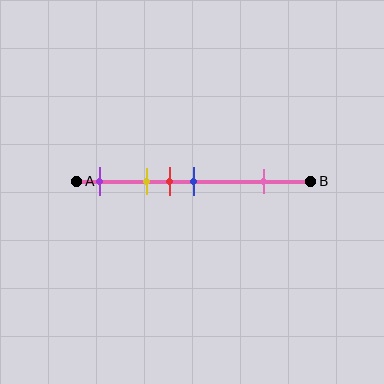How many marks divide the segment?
There are 5 marks dividing the segment.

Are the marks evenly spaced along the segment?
No, the marks are not evenly spaced.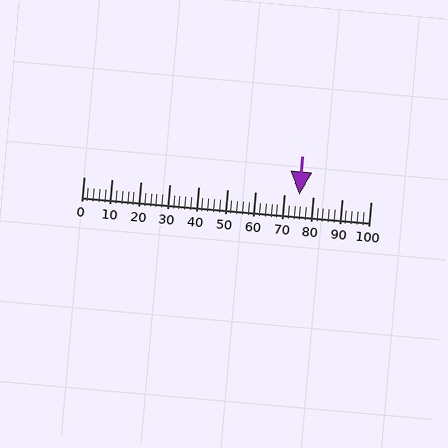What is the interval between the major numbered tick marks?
The major tick marks are spaced 10 units apart.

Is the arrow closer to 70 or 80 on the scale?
The arrow is closer to 80.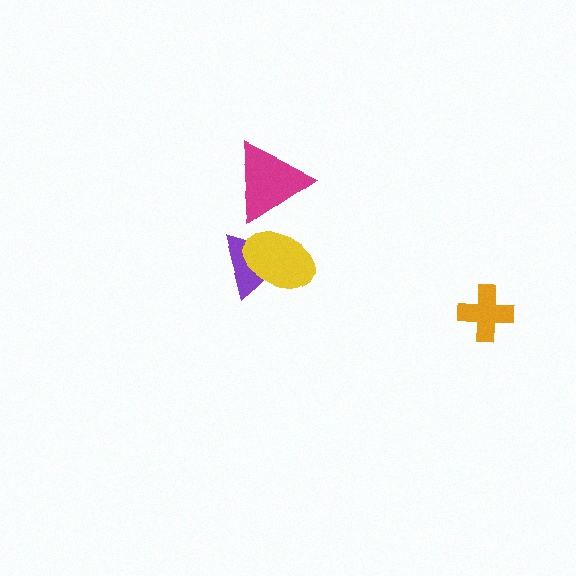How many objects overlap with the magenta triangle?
0 objects overlap with the magenta triangle.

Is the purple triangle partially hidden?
Yes, it is partially covered by another shape.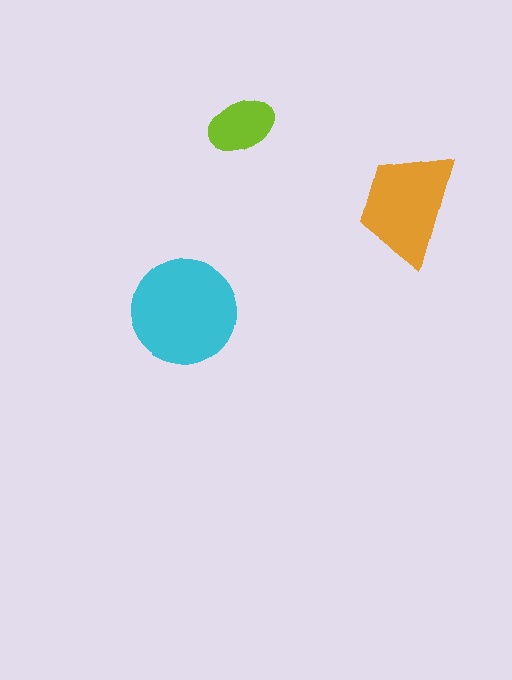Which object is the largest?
The cyan circle.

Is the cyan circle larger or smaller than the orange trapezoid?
Larger.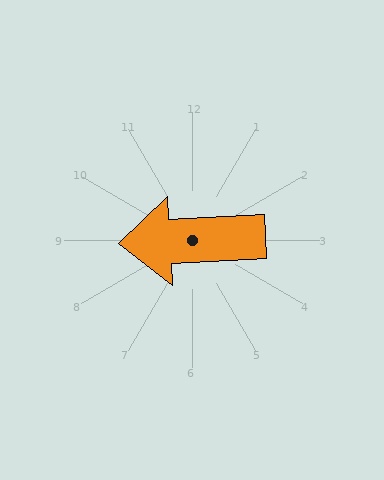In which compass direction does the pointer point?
West.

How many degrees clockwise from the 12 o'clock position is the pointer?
Approximately 267 degrees.